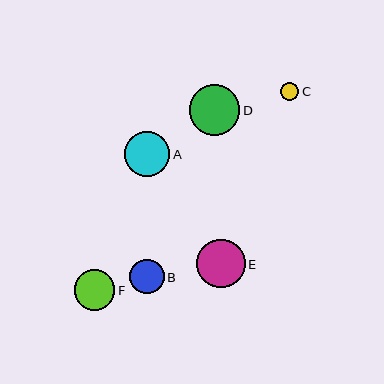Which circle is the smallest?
Circle C is the smallest with a size of approximately 18 pixels.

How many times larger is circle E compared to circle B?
Circle E is approximately 1.4 times the size of circle B.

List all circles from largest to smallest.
From largest to smallest: D, E, A, F, B, C.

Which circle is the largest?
Circle D is the largest with a size of approximately 50 pixels.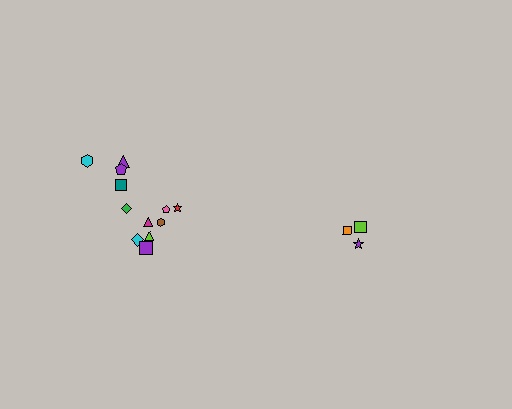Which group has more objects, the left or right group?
The left group.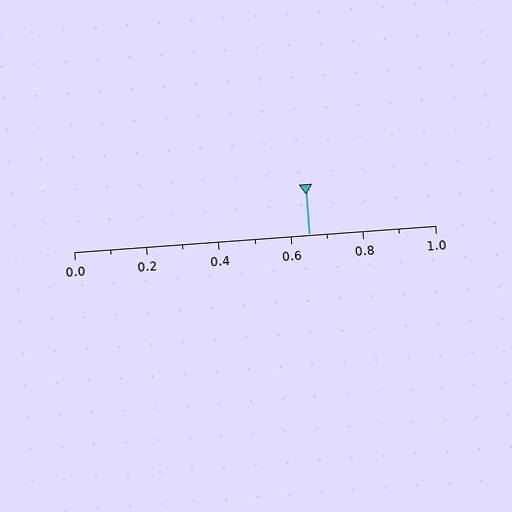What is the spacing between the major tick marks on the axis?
The major ticks are spaced 0.2 apart.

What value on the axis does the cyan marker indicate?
The marker indicates approximately 0.65.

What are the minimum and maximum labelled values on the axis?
The axis runs from 0.0 to 1.0.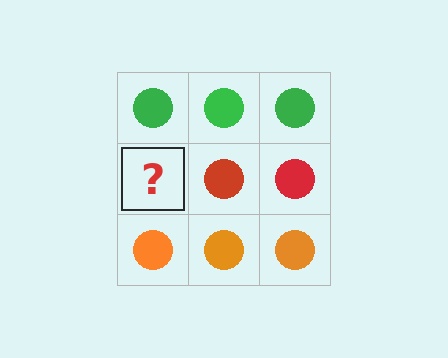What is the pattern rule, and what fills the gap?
The rule is that each row has a consistent color. The gap should be filled with a red circle.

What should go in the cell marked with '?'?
The missing cell should contain a red circle.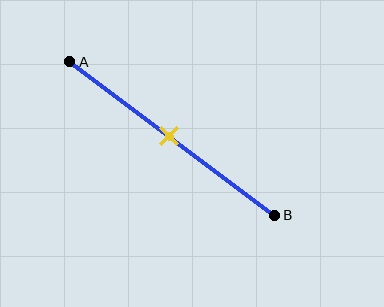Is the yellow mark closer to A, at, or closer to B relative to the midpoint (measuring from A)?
The yellow mark is approximately at the midpoint of segment AB.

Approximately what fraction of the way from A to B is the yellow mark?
The yellow mark is approximately 50% of the way from A to B.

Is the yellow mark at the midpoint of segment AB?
Yes, the mark is approximately at the midpoint.